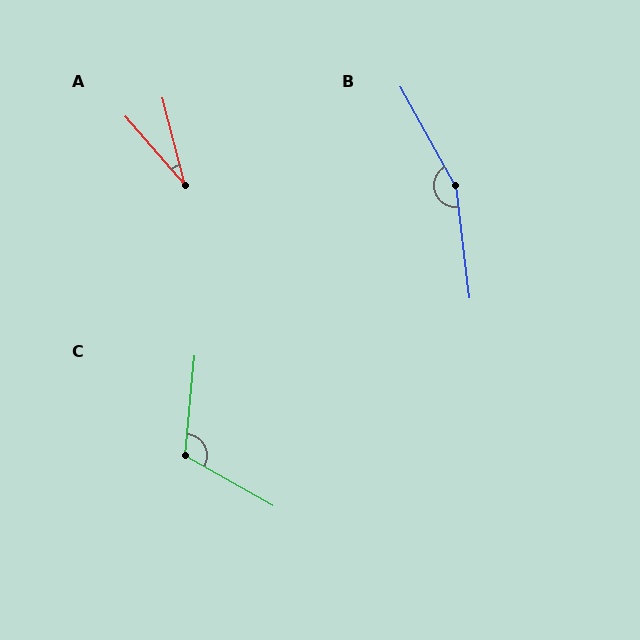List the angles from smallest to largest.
A (27°), C (114°), B (158°).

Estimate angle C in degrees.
Approximately 114 degrees.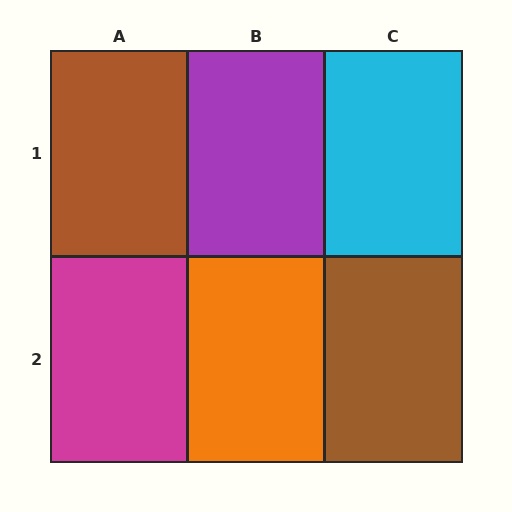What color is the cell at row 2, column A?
Magenta.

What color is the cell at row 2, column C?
Brown.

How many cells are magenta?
1 cell is magenta.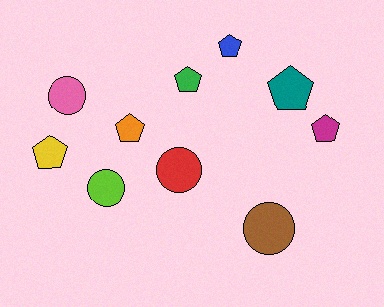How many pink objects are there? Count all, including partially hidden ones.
There is 1 pink object.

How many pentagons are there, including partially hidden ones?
There are 6 pentagons.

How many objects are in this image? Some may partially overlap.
There are 10 objects.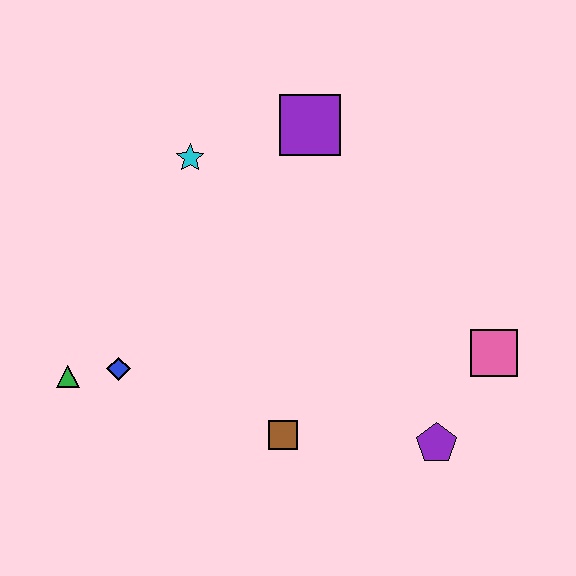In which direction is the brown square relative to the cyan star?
The brown square is below the cyan star.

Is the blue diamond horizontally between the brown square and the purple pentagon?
No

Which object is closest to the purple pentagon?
The pink square is closest to the purple pentagon.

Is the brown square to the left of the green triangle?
No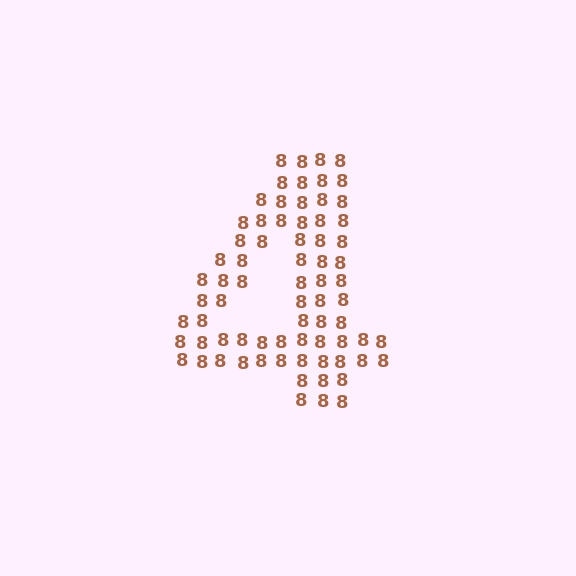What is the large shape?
The large shape is the digit 4.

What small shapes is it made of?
It is made of small digit 8's.